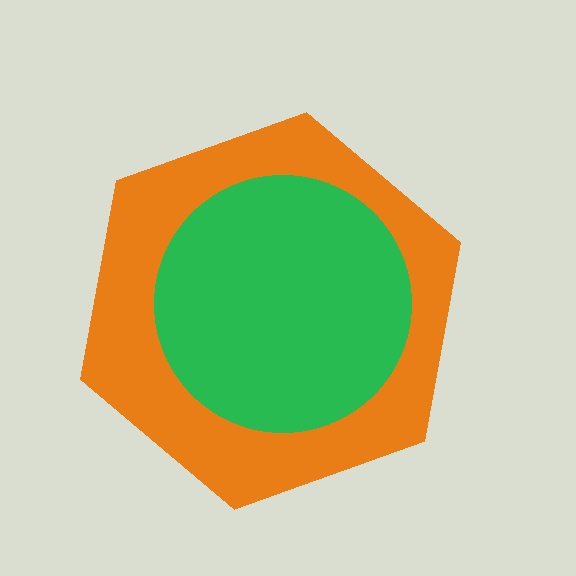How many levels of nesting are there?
2.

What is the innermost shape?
The green circle.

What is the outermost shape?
The orange hexagon.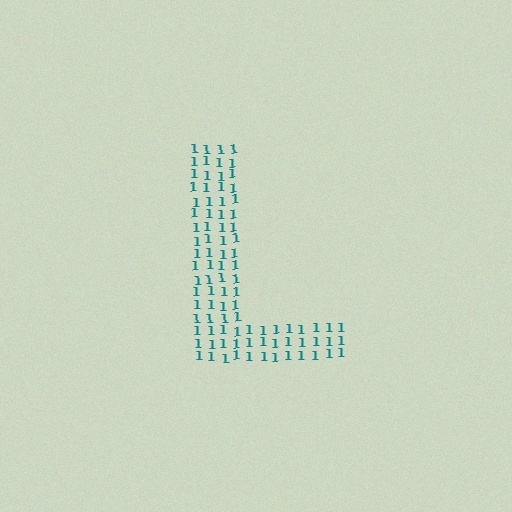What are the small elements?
The small elements are digit 1's.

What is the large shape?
The large shape is the letter L.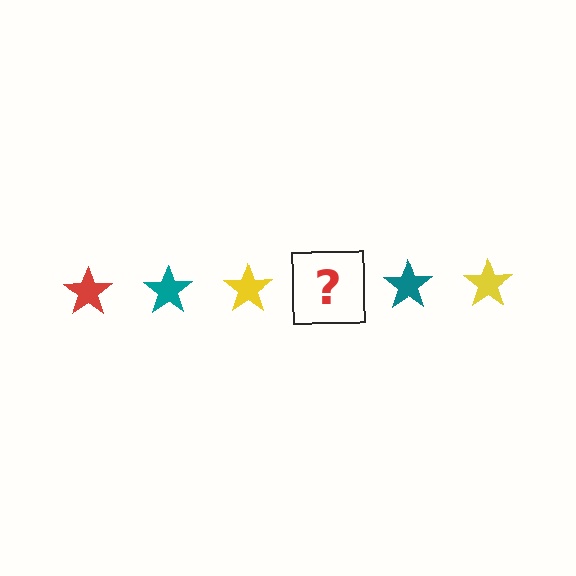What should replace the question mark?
The question mark should be replaced with a red star.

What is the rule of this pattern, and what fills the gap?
The rule is that the pattern cycles through red, teal, yellow stars. The gap should be filled with a red star.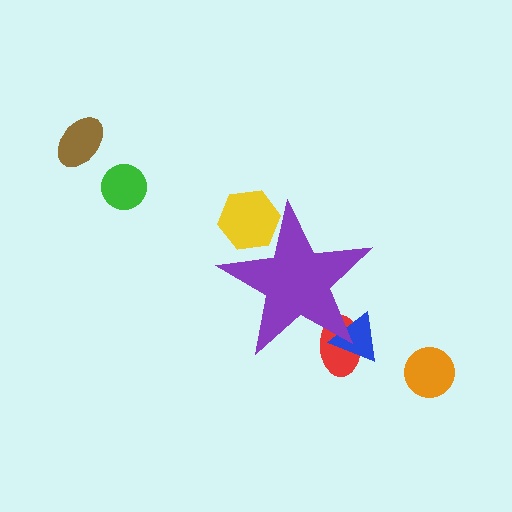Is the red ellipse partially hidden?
Yes, the red ellipse is partially hidden behind the purple star.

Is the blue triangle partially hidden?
Yes, the blue triangle is partially hidden behind the purple star.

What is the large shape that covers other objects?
A purple star.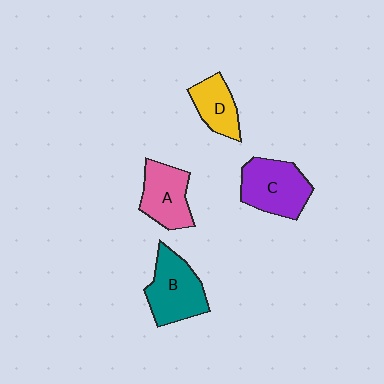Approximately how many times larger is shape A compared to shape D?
Approximately 1.3 times.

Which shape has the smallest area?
Shape D (yellow).